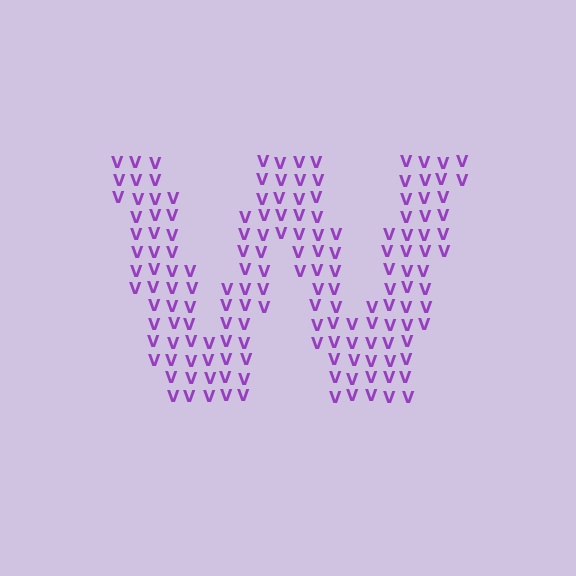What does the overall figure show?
The overall figure shows the letter W.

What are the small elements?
The small elements are letter V's.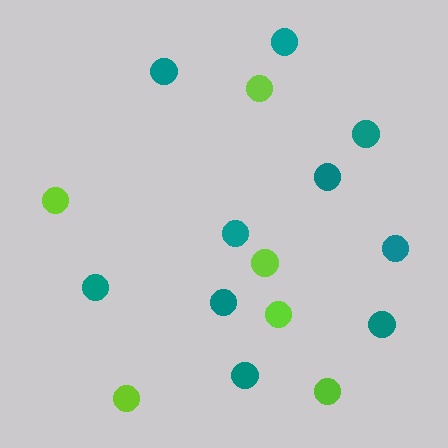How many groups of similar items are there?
There are 2 groups: one group of teal circles (10) and one group of lime circles (6).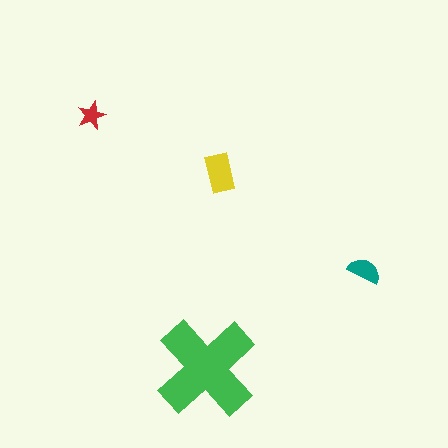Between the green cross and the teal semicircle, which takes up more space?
The green cross.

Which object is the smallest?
The red star.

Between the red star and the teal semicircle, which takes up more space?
The teal semicircle.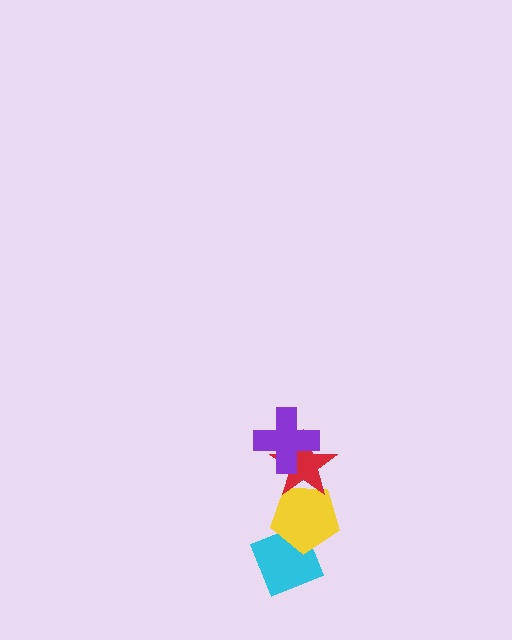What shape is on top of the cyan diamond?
The yellow pentagon is on top of the cyan diamond.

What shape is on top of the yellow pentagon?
The red star is on top of the yellow pentagon.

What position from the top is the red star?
The red star is 2nd from the top.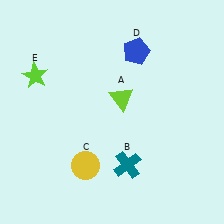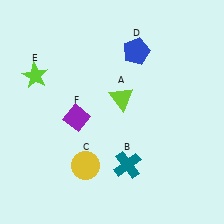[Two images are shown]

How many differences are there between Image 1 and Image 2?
There is 1 difference between the two images.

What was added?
A purple diamond (F) was added in Image 2.